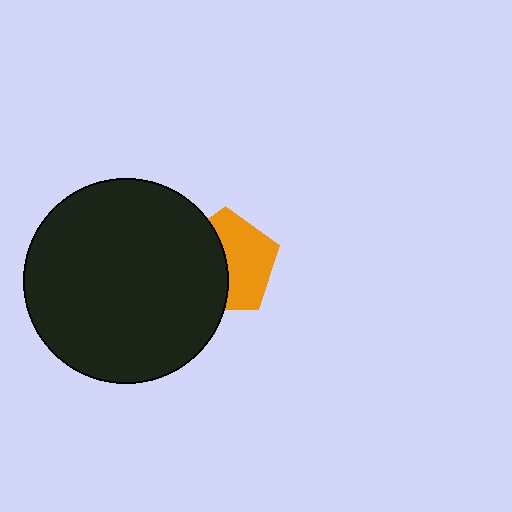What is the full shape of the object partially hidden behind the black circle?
The partially hidden object is an orange pentagon.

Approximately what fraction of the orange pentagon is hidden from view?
Roughly 47% of the orange pentagon is hidden behind the black circle.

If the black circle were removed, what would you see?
You would see the complete orange pentagon.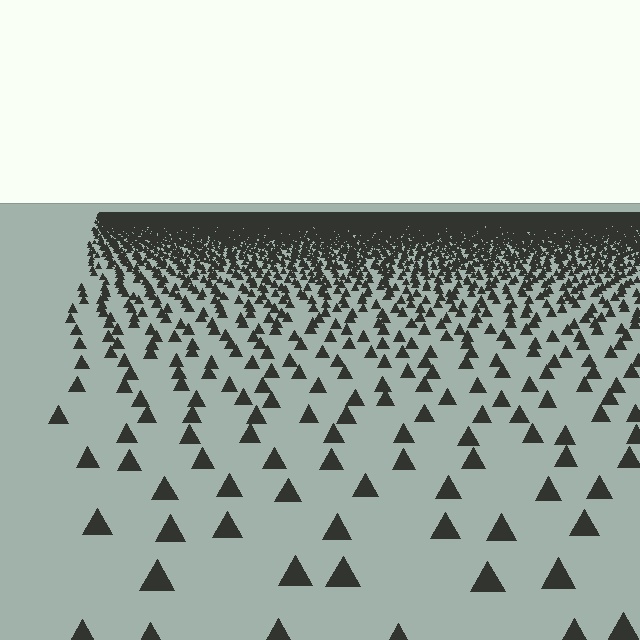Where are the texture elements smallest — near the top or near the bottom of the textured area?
Near the top.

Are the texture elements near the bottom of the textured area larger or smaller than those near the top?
Larger. Near the bottom, elements are closer to the viewer and appear at a bigger on-screen size.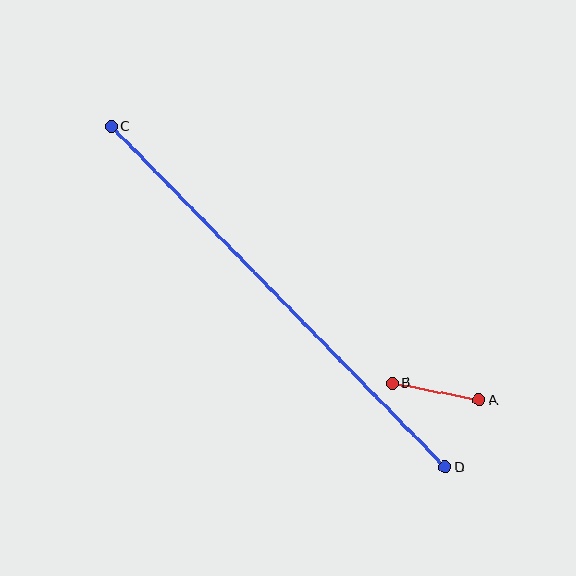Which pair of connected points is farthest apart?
Points C and D are farthest apart.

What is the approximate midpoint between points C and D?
The midpoint is at approximately (278, 297) pixels.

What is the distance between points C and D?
The distance is approximately 477 pixels.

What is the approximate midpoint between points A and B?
The midpoint is at approximately (436, 392) pixels.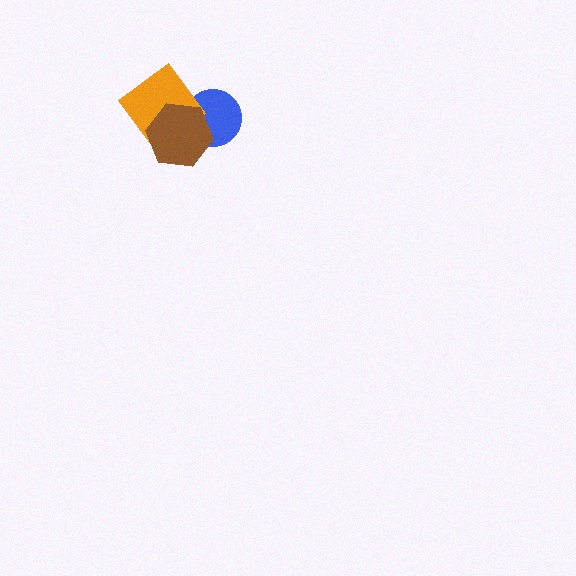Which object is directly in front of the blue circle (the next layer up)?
The orange diamond is directly in front of the blue circle.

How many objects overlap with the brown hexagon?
2 objects overlap with the brown hexagon.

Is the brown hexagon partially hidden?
No, no other shape covers it.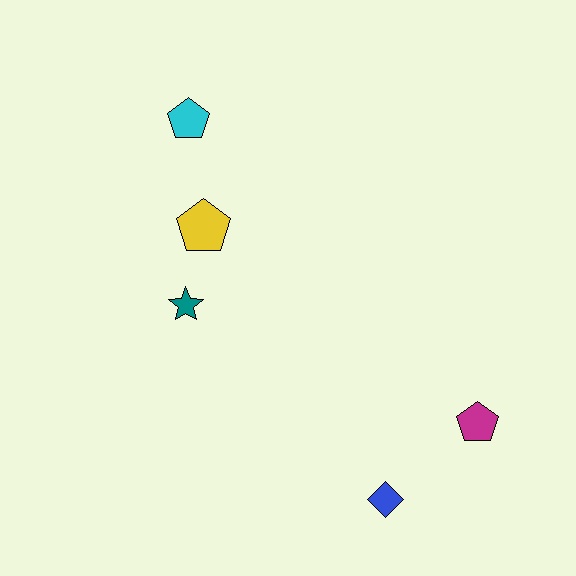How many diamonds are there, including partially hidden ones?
There is 1 diamond.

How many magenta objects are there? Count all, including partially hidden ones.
There is 1 magenta object.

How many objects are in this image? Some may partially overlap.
There are 5 objects.